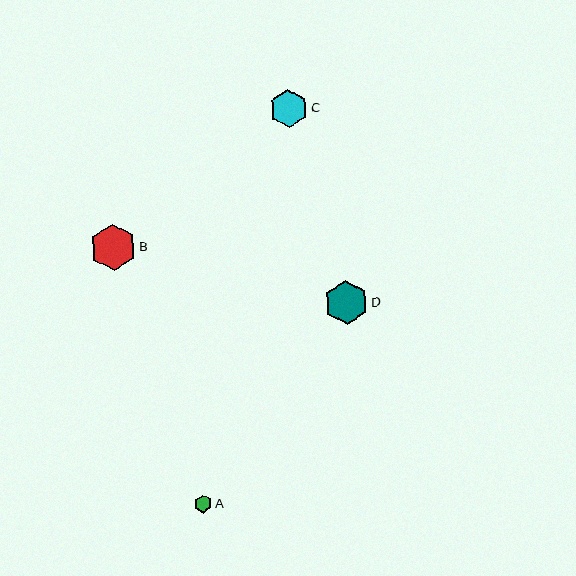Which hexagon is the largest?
Hexagon B is the largest with a size of approximately 46 pixels.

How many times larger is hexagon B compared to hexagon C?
Hexagon B is approximately 1.2 times the size of hexagon C.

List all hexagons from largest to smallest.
From largest to smallest: B, D, C, A.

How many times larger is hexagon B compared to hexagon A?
Hexagon B is approximately 2.5 times the size of hexagon A.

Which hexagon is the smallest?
Hexagon A is the smallest with a size of approximately 18 pixels.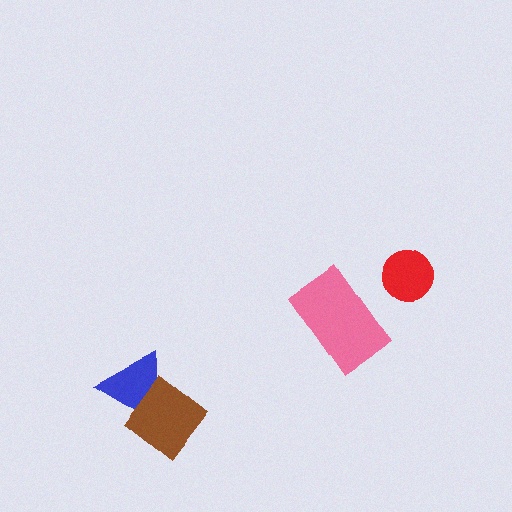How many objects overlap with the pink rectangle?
0 objects overlap with the pink rectangle.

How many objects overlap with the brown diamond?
1 object overlaps with the brown diamond.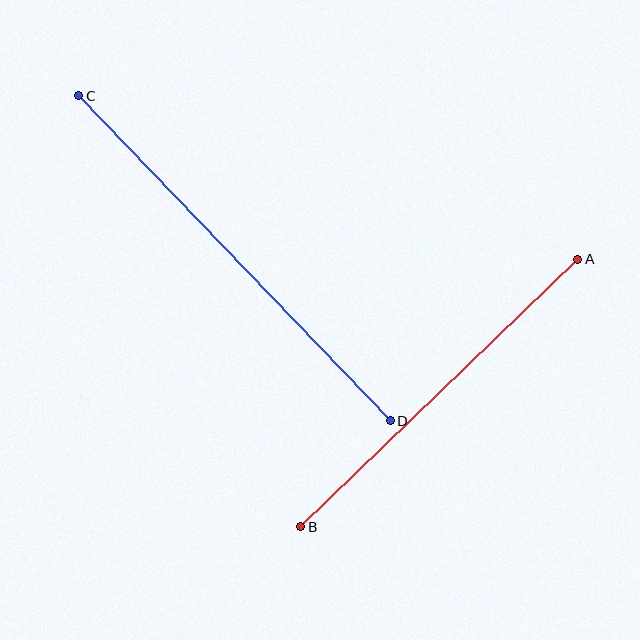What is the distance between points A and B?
The distance is approximately 385 pixels.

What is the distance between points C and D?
The distance is approximately 450 pixels.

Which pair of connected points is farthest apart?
Points C and D are farthest apart.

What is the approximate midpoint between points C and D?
The midpoint is at approximately (235, 258) pixels.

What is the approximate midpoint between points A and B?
The midpoint is at approximately (439, 393) pixels.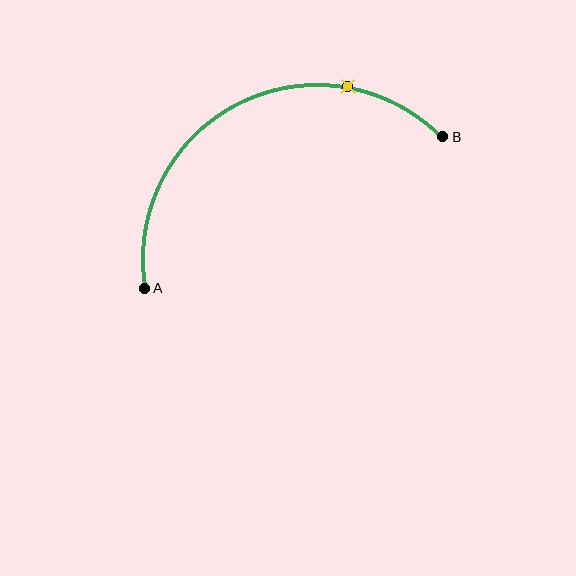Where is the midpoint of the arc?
The arc midpoint is the point on the curve farthest from the straight line joining A and B. It sits above that line.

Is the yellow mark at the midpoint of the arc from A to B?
No. The yellow mark lies on the arc but is closer to endpoint B. The arc midpoint would be at the point on the curve equidistant along the arc from both A and B.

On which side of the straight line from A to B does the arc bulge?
The arc bulges above the straight line connecting A and B.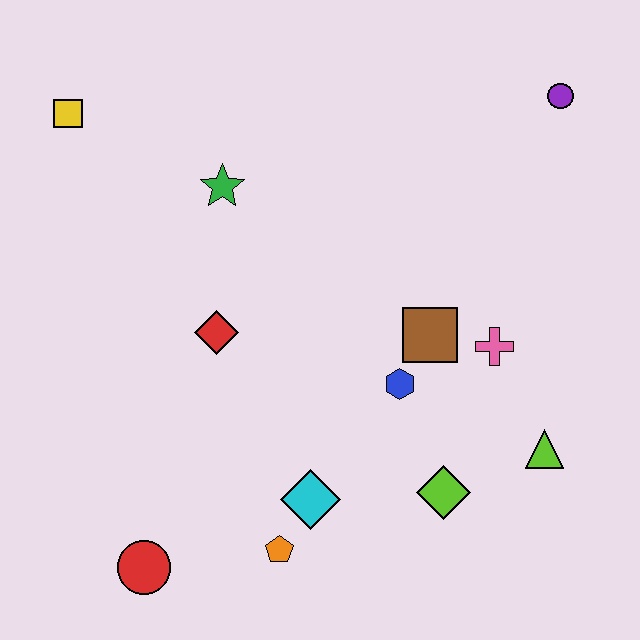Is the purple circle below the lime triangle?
No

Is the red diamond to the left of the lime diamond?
Yes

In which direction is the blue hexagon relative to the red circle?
The blue hexagon is to the right of the red circle.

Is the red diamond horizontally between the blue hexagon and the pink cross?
No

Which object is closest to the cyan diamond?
The orange pentagon is closest to the cyan diamond.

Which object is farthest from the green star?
The lime triangle is farthest from the green star.